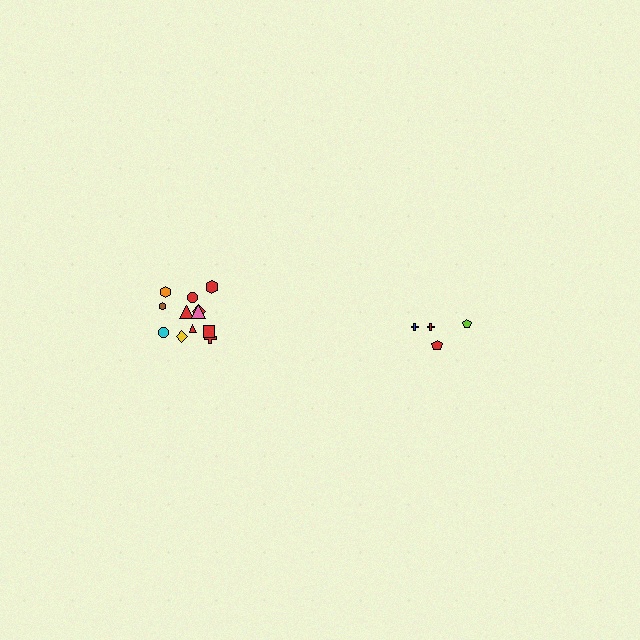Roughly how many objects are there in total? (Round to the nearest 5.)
Roughly 15 objects in total.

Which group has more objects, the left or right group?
The left group.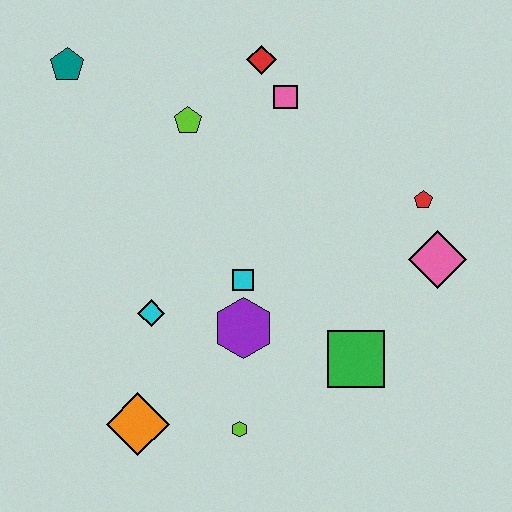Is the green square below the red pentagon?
Yes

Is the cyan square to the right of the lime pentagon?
Yes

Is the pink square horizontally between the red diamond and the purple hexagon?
No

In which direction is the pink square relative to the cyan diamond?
The pink square is above the cyan diamond.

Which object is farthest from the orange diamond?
The red diamond is farthest from the orange diamond.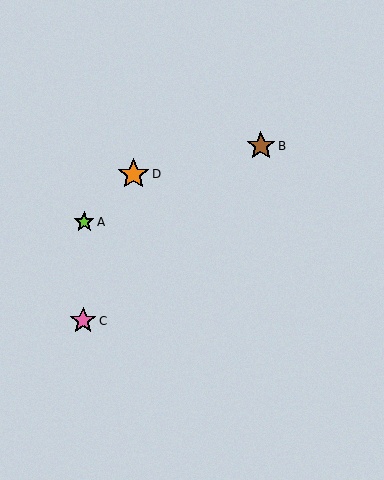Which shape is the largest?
The orange star (labeled D) is the largest.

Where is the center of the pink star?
The center of the pink star is at (83, 321).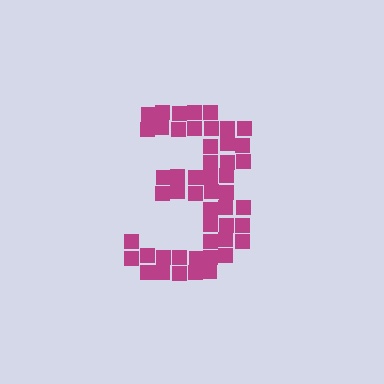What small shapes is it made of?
It is made of small squares.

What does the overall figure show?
The overall figure shows the digit 3.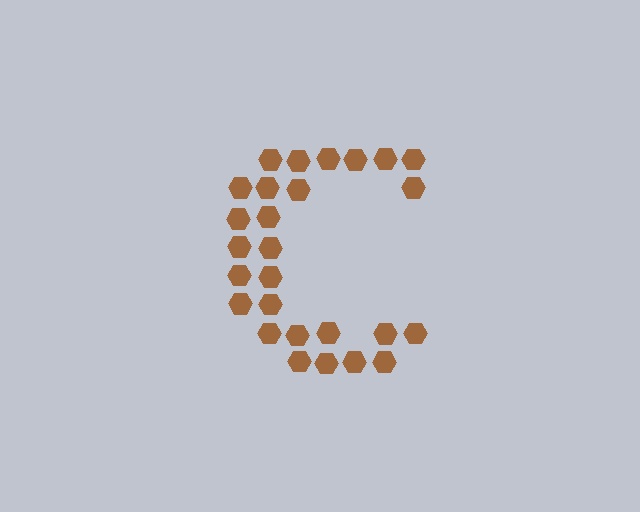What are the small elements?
The small elements are hexagons.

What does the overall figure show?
The overall figure shows the letter C.